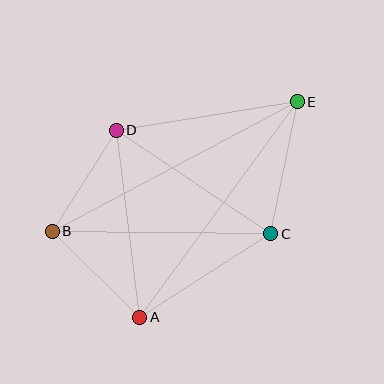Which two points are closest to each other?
Points B and D are closest to each other.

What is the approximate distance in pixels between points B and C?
The distance between B and C is approximately 218 pixels.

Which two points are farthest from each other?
Points B and E are farthest from each other.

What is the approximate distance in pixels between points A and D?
The distance between A and D is approximately 188 pixels.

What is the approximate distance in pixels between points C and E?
The distance between C and E is approximately 135 pixels.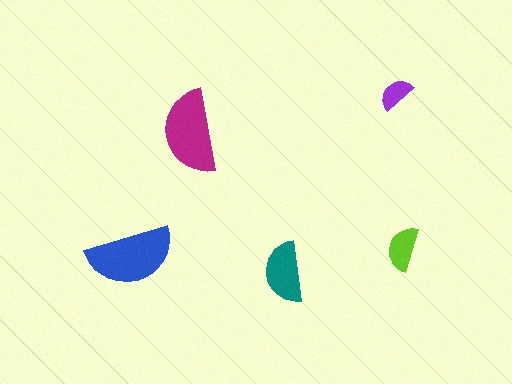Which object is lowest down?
The teal semicircle is bottommost.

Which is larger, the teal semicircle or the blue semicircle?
The blue one.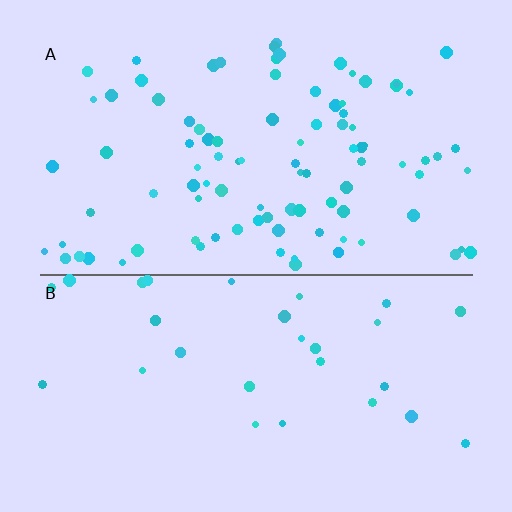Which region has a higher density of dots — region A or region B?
A (the top).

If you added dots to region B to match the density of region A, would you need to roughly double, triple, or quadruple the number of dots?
Approximately triple.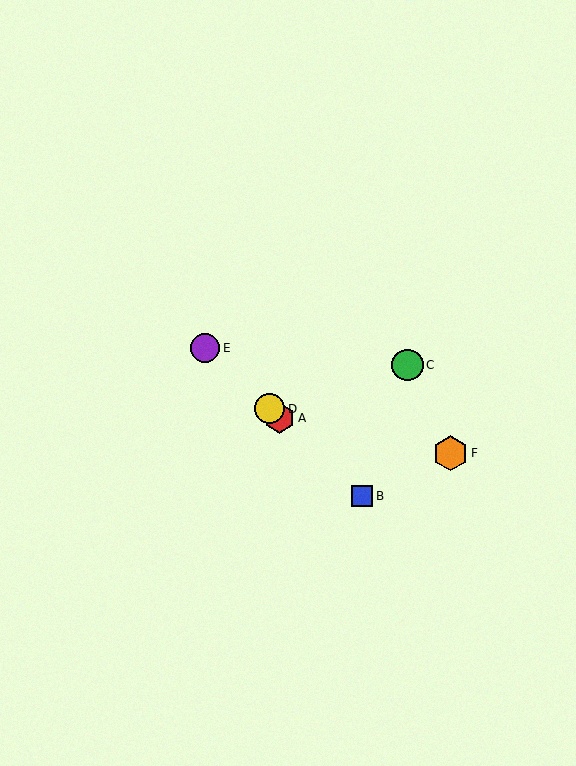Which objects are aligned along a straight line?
Objects A, B, D, E are aligned along a straight line.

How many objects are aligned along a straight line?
4 objects (A, B, D, E) are aligned along a straight line.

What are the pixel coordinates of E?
Object E is at (205, 348).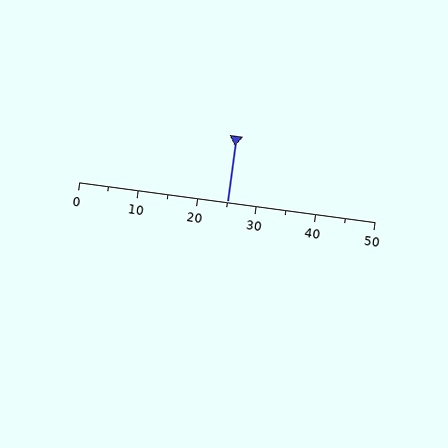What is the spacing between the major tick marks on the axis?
The major ticks are spaced 10 apart.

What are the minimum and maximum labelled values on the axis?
The axis runs from 0 to 50.